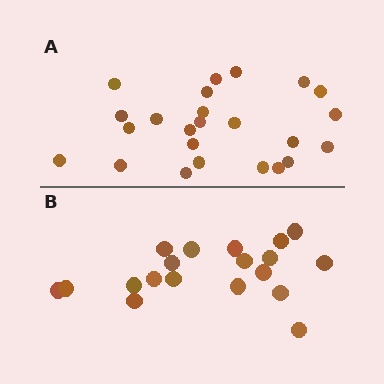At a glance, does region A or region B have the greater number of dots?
Region A (the top region) has more dots.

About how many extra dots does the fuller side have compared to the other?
Region A has about 5 more dots than region B.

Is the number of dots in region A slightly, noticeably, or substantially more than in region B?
Region A has noticeably more, but not dramatically so. The ratio is roughly 1.3 to 1.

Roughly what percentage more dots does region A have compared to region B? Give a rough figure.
About 25% more.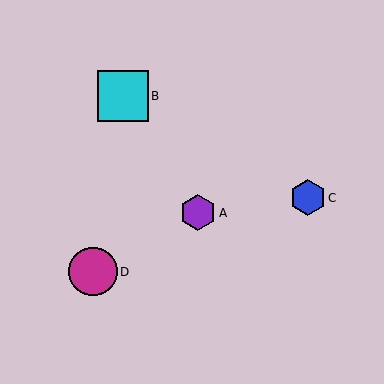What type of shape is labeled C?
Shape C is a blue hexagon.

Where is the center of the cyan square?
The center of the cyan square is at (123, 96).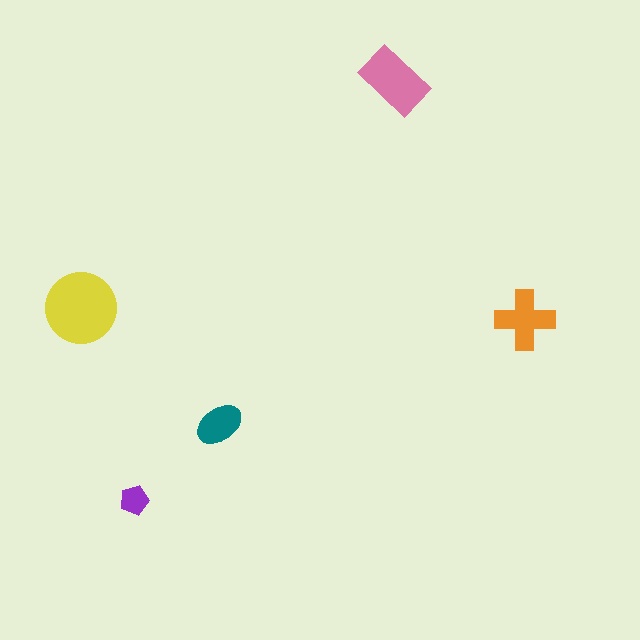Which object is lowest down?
The purple pentagon is bottommost.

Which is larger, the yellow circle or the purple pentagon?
The yellow circle.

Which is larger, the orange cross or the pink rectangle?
The pink rectangle.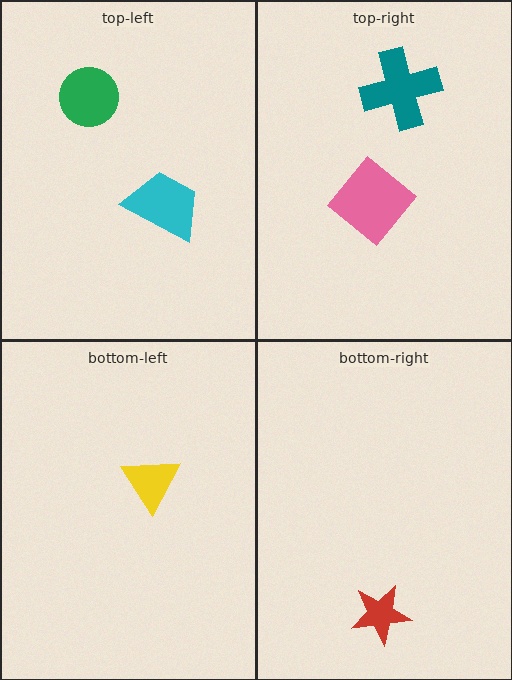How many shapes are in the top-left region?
2.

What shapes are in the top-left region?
The cyan trapezoid, the green circle.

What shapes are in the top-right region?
The teal cross, the pink diamond.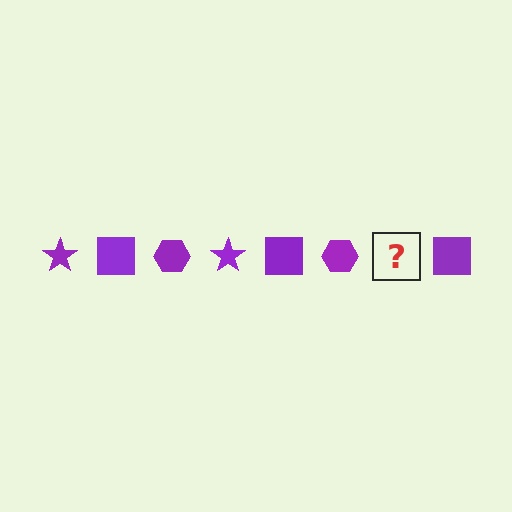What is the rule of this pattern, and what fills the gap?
The rule is that the pattern cycles through star, square, hexagon shapes in purple. The gap should be filled with a purple star.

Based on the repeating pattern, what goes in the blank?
The blank should be a purple star.